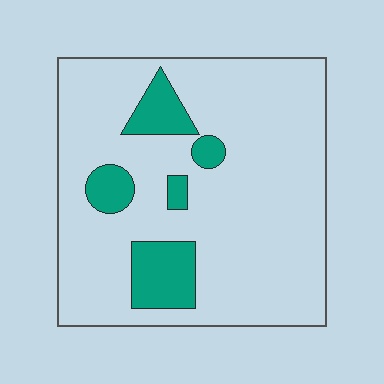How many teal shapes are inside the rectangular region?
5.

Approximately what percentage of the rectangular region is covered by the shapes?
Approximately 15%.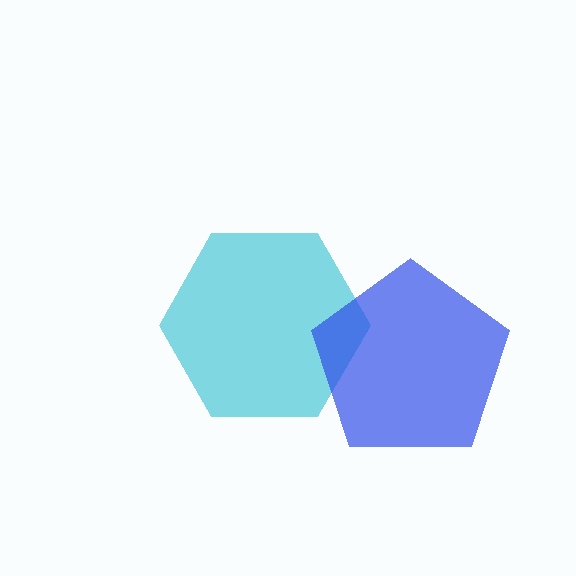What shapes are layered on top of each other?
The layered shapes are: a cyan hexagon, a blue pentagon.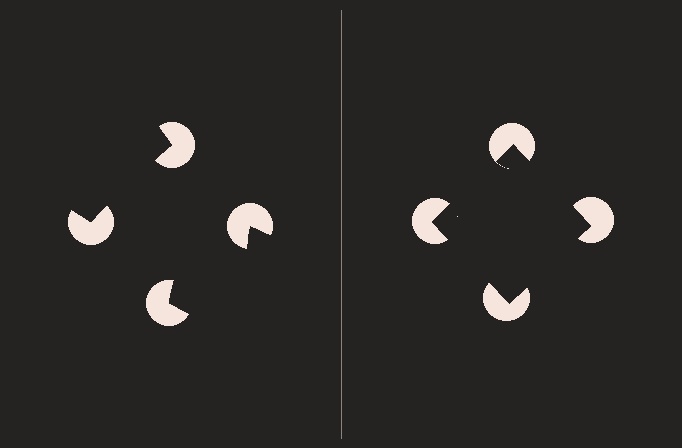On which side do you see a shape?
An illusory square appears on the right side. On the left side the wedge cuts are rotated, so no coherent shape forms.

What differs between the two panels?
The pac-man discs are positioned identically on both sides; only the wedge orientations differ. On the right they align to a square; on the left they are misaligned.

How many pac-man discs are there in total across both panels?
8 — 4 on each side.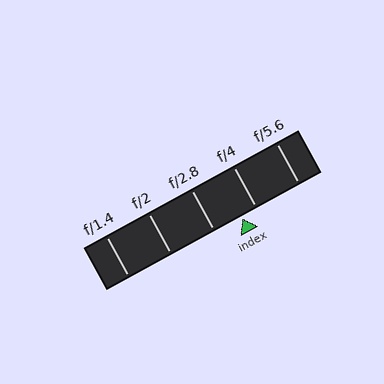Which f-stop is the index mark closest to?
The index mark is closest to f/4.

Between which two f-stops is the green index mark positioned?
The index mark is between f/2.8 and f/4.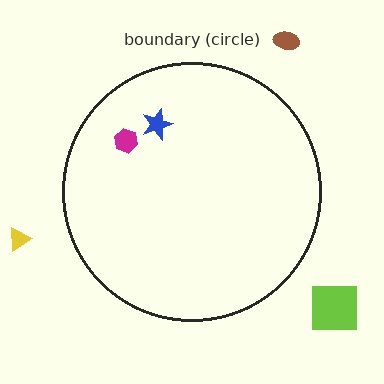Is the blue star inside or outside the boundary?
Inside.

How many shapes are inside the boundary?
2 inside, 3 outside.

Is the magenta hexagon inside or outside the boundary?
Inside.